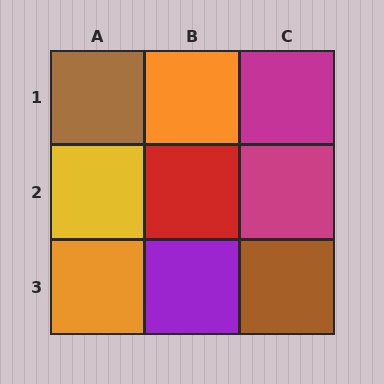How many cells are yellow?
1 cell is yellow.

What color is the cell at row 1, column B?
Orange.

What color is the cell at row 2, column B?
Red.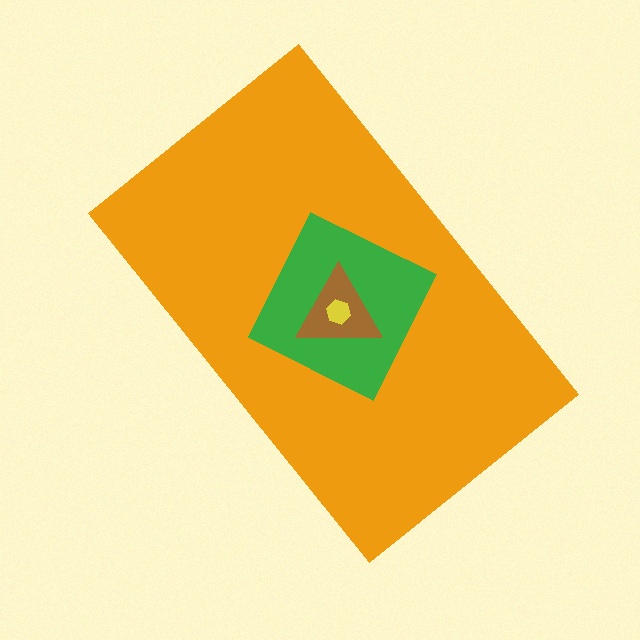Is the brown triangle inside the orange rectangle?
Yes.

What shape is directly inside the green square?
The brown triangle.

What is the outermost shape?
The orange rectangle.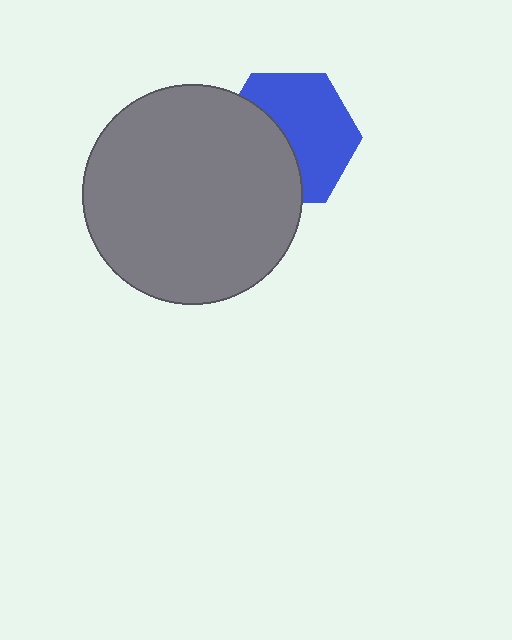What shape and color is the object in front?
The object in front is a gray circle.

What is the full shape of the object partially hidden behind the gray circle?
The partially hidden object is a blue hexagon.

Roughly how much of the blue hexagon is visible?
About half of it is visible (roughly 58%).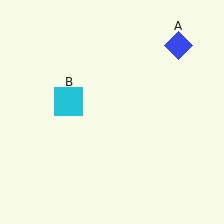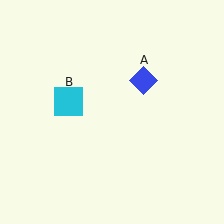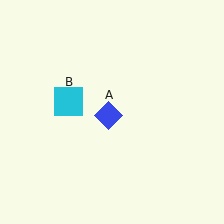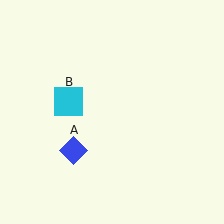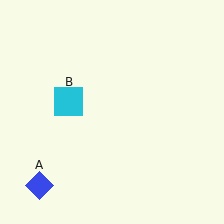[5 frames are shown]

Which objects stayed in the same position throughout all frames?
Cyan square (object B) remained stationary.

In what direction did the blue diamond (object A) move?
The blue diamond (object A) moved down and to the left.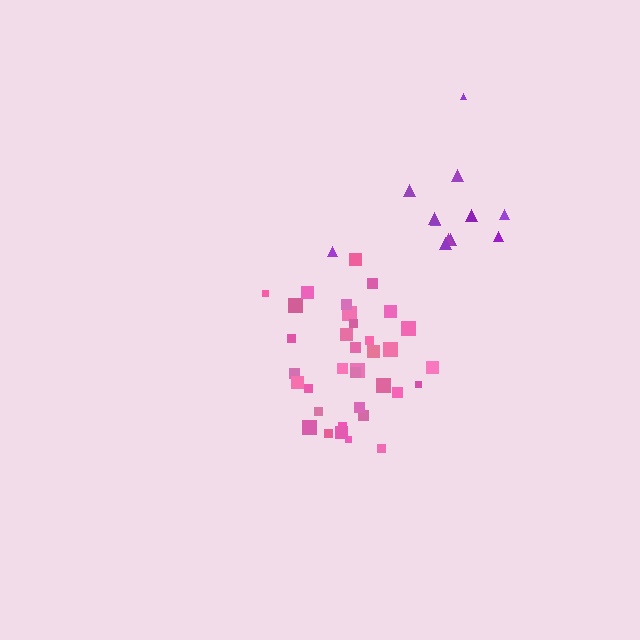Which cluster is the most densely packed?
Pink.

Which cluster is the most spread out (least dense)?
Purple.